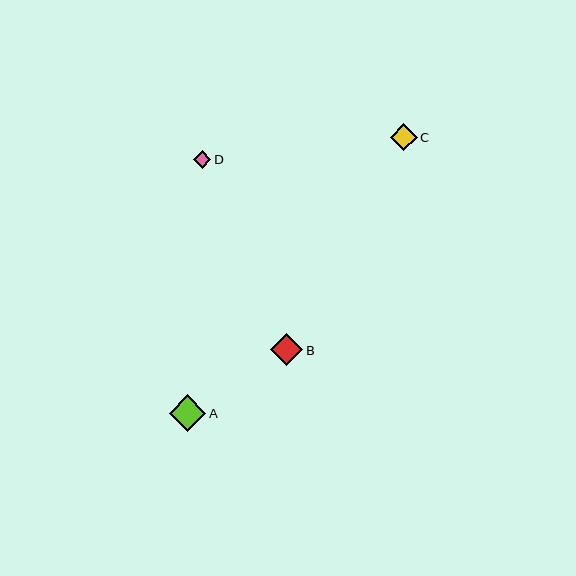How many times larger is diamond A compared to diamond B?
Diamond A is approximately 1.1 times the size of diamond B.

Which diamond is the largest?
Diamond A is the largest with a size of approximately 37 pixels.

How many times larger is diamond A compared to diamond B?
Diamond A is approximately 1.1 times the size of diamond B.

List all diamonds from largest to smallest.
From largest to smallest: A, B, C, D.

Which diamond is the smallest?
Diamond D is the smallest with a size of approximately 18 pixels.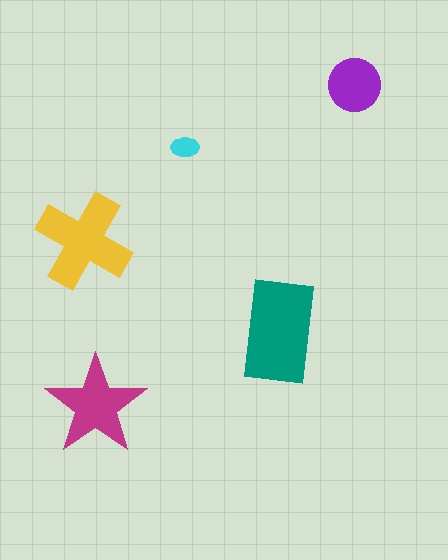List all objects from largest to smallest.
The teal rectangle, the yellow cross, the magenta star, the purple circle, the cyan ellipse.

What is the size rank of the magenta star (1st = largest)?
3rd.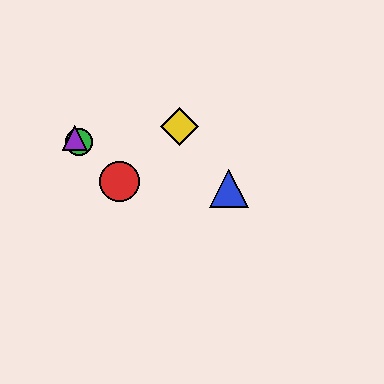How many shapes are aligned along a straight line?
3 shapes (the red circle, the green circle, the purple triangle) are aligned along a straight line.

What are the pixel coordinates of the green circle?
The green circle is at (79, 142).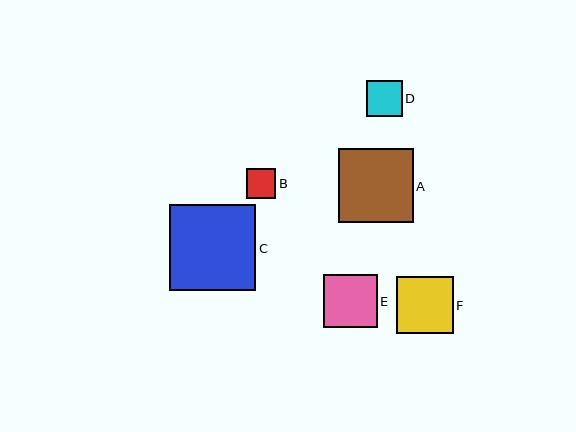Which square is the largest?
Square C is the largest with a size of approximately 86 pixels.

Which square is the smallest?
Square B is the smallest with a size of approximately 29 pixels.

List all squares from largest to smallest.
From largest to smallest: C, A, F, E, D, B.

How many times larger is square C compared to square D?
Square C is approximately 2.4 times the size of square D.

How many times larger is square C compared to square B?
Square C is approximately 2.9 times the size of square B.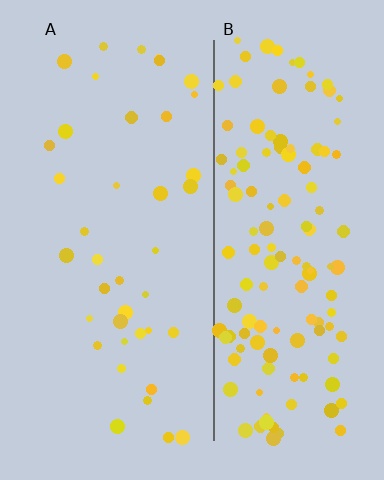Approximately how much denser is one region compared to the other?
Approximately 3.4× — region B over region A.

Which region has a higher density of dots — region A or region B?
B (the right).